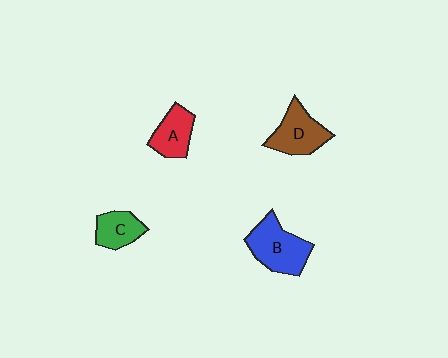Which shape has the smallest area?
Shape C (green).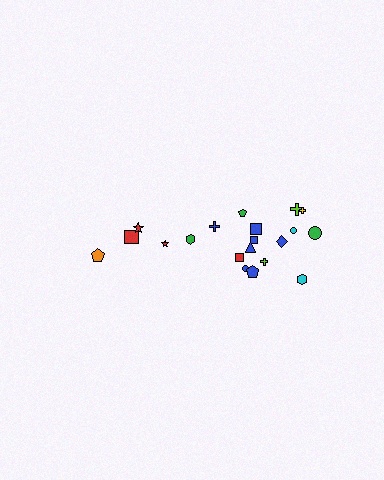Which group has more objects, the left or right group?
The right group.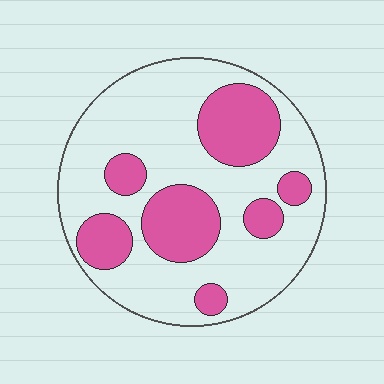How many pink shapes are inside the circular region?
7.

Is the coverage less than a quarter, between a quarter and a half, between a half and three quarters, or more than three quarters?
Between a quarter and a half.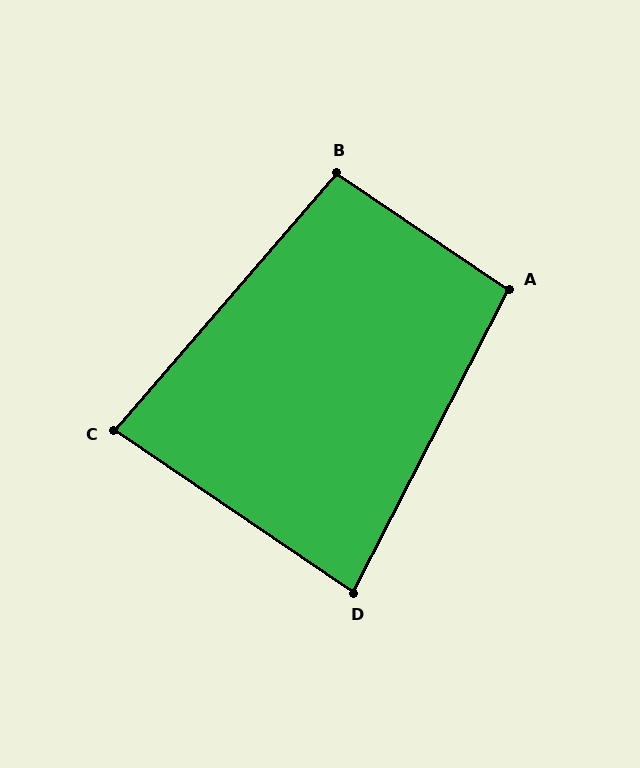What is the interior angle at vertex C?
Approximately 83 degrees (acute).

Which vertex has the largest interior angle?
B, at approximately 97 degrees.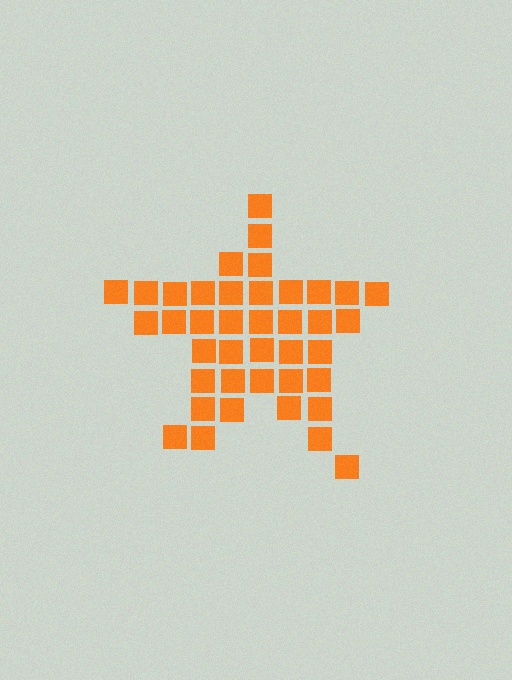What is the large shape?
The large shape is a star.